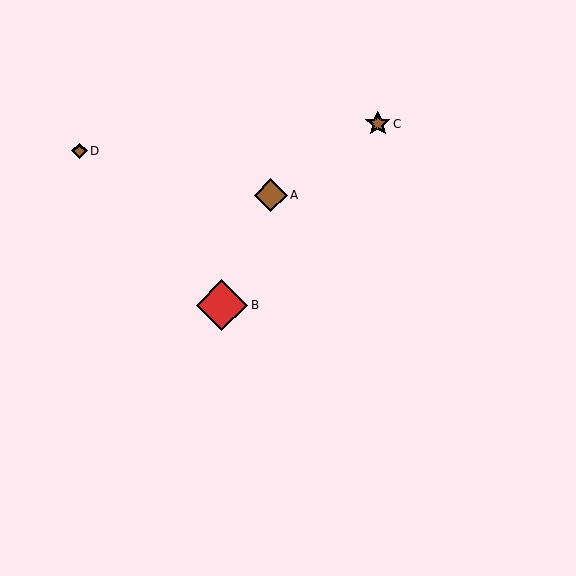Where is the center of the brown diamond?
The center of the brown diamond is at (79, 151).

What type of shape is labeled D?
Shape D is a brown diamond.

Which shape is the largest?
The red diamond (labeled B) is the largest.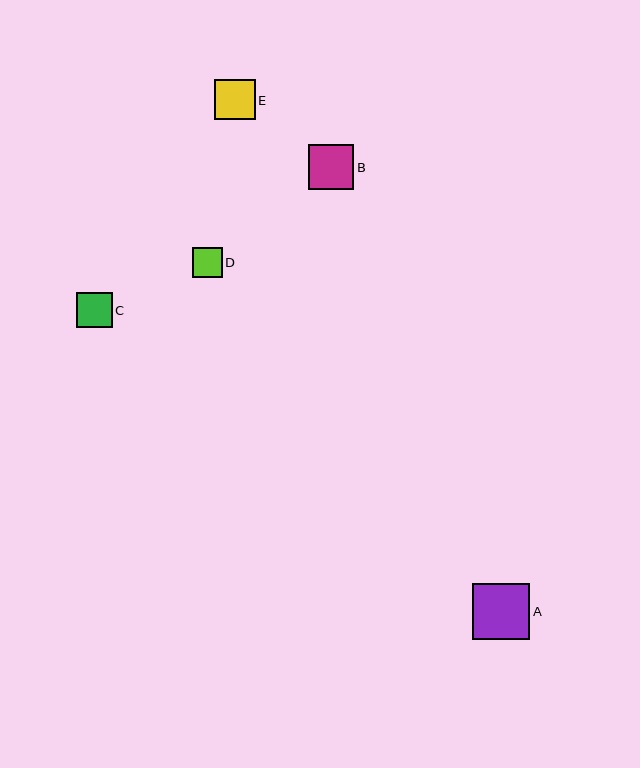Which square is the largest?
Square A is the largest with a size of approximately 57 pixels.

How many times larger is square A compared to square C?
Square A is approximately 1.6 times the size of square C.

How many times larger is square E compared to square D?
Square E is approximately 1.3 times the size of square D.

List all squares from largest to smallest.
From largest to smallest: A, B, E, C, D.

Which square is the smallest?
Square D is the smallest with a size of approximately 30 pixels.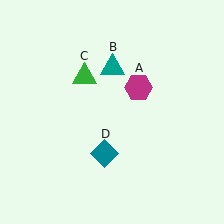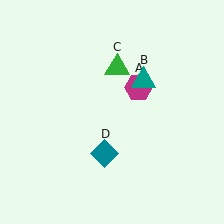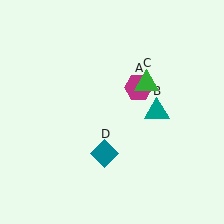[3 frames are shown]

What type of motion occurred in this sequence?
The teal triangle (object B), green triangle (object C) rotated clockwise around the center of the scene.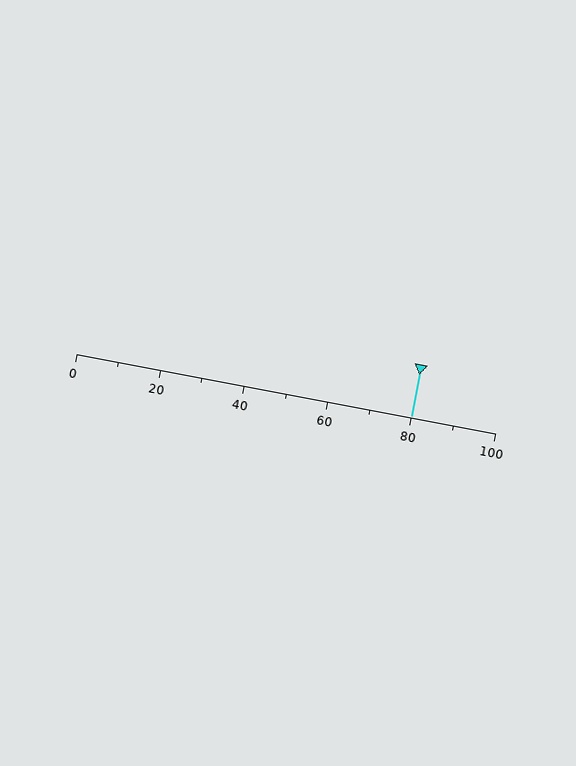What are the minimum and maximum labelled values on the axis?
The axis runs from 0 to 100.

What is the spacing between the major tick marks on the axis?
The major ticks are spaced 20 apart.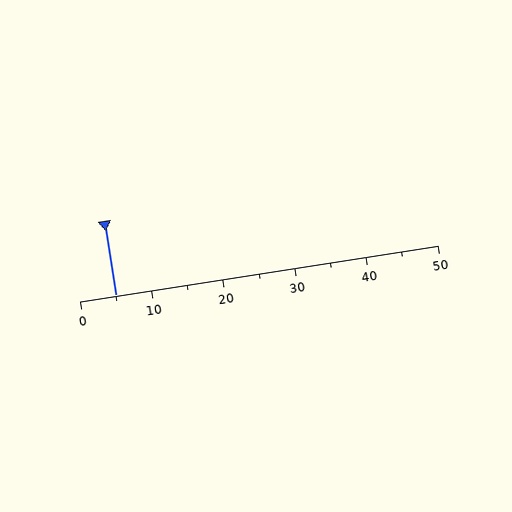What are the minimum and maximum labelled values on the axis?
The axis runs from 0 to 50.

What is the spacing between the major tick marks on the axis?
The major ticks are spaced 10 apart.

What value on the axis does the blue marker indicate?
The marker indicates approximately 5.